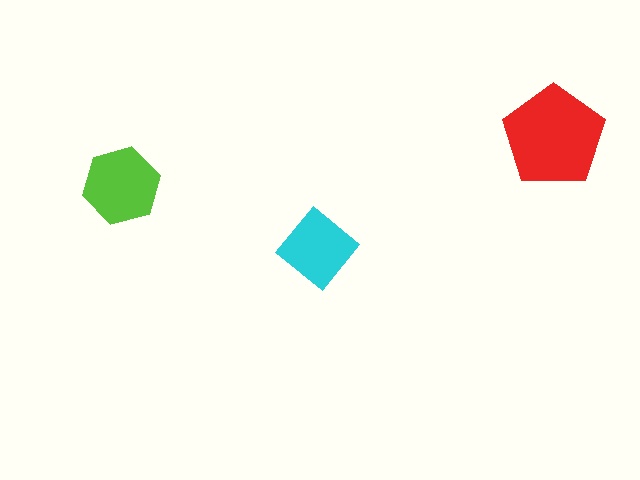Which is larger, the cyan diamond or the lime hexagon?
The lime hexagon.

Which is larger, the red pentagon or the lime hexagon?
The red pentagon.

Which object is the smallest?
The cyan diamond.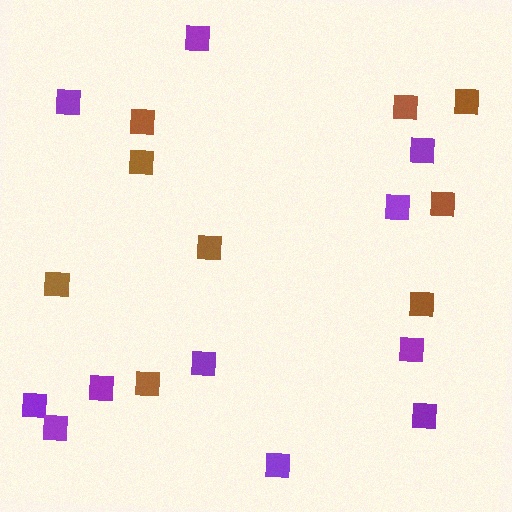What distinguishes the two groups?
There are 2 groups: one group of purple squares (11) and one group of brown squares (9).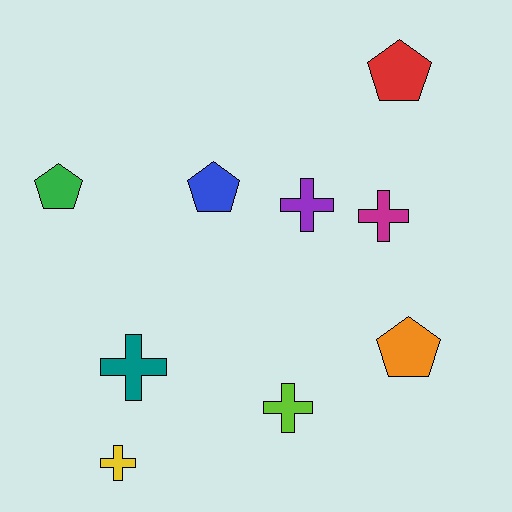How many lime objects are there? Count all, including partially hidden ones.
There is 1 lime object.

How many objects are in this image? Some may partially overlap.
There are 9 objects.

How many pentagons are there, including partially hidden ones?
There are 4 pentagons.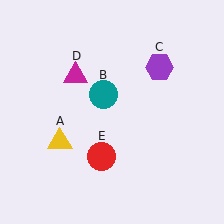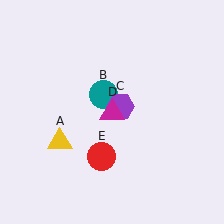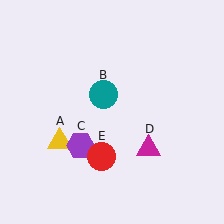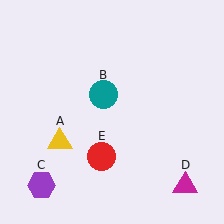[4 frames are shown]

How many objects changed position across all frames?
2 objects changed position: purple hexagon (object C), magenta triangle (object D).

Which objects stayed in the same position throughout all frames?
Yellow triangle (object A) and teal circle (object B) and red circle (object E) remained stationary.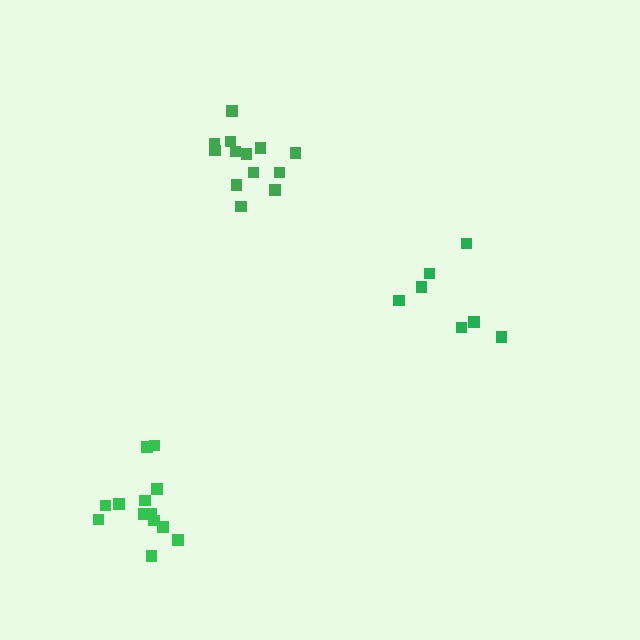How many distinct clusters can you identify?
There are 3 distinct clusters.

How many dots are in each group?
Group 1: 13 dots, Group 2: 7 dots, Group 3: 13 dots (33 total).